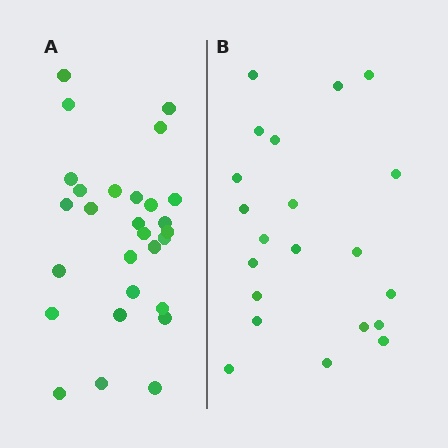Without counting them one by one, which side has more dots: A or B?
Region A (the left region) has more dots.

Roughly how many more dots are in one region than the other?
Region A has roughly 8 or so more dots than region B.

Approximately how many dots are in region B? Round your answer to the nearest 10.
About 20 dots. (The exact count is 21, which rounds to 20.)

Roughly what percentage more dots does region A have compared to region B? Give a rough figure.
About 35% more.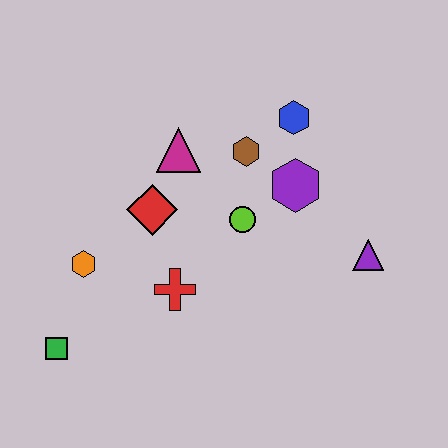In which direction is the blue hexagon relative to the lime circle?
The blue hexagon is above the lime circle.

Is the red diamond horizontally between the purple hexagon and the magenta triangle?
No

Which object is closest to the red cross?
The red diamond is closest to the red cross.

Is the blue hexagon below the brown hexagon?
No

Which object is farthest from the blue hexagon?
The green square is farthest from the blue hexagon.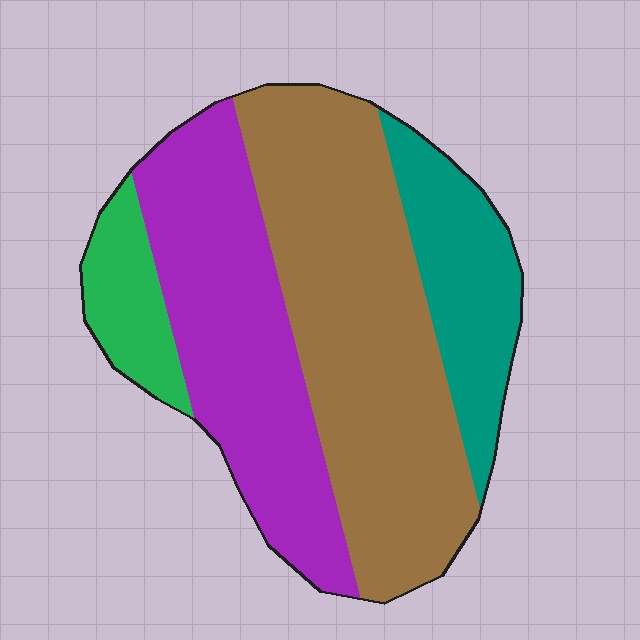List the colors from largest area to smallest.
From largest to smallest: brown, purple, teal, green.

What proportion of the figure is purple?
Purple takes up about one third (1/3) of the figure.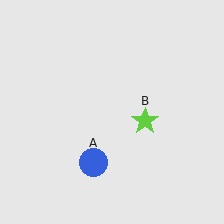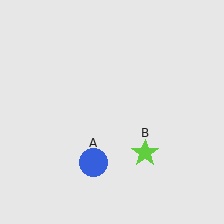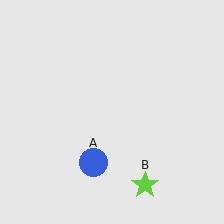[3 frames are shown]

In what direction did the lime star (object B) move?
The lime star (object B) moved down.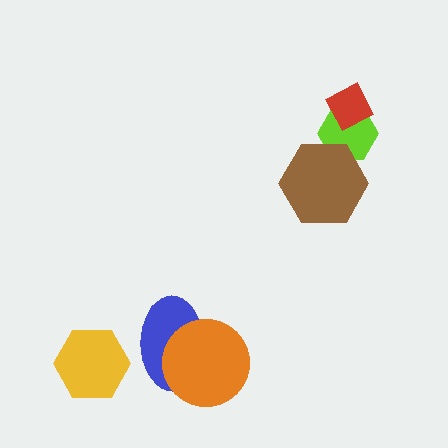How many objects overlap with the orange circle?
1 object overlaps with the orange circle.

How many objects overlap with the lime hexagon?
2 objects overlap with the lime hexagon.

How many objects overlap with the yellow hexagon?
0 objects overlap with the yellow hexagon.